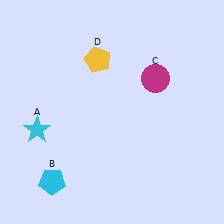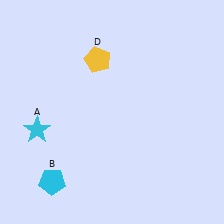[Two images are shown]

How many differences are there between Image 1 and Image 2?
There is 1 difference between the two images.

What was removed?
The magenta circle (C) was removed in Image 2.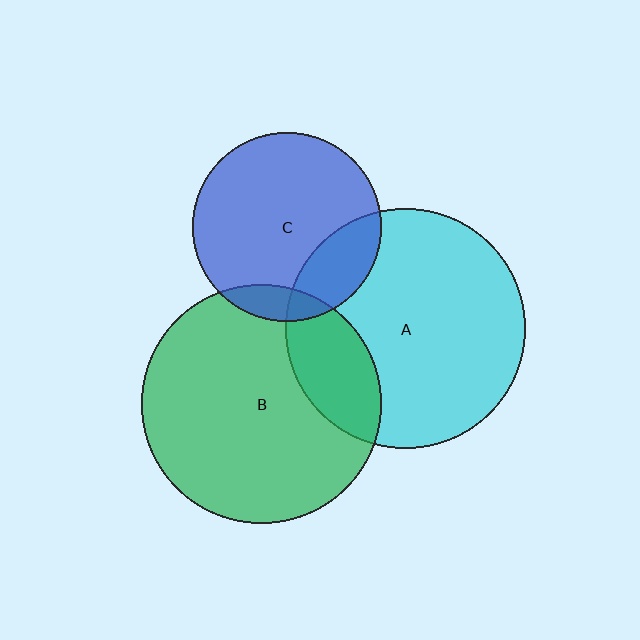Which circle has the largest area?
Circle A (cyan).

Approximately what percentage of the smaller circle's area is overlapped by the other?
Approximately 20%.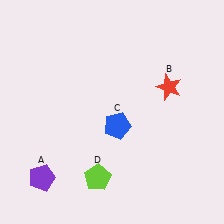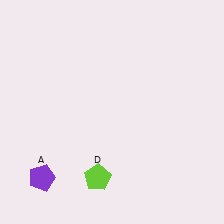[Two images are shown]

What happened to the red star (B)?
The red star (B) was removed in Image 2. It was in the top-right area of Image 1.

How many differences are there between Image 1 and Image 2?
There are 2 differences between the two images.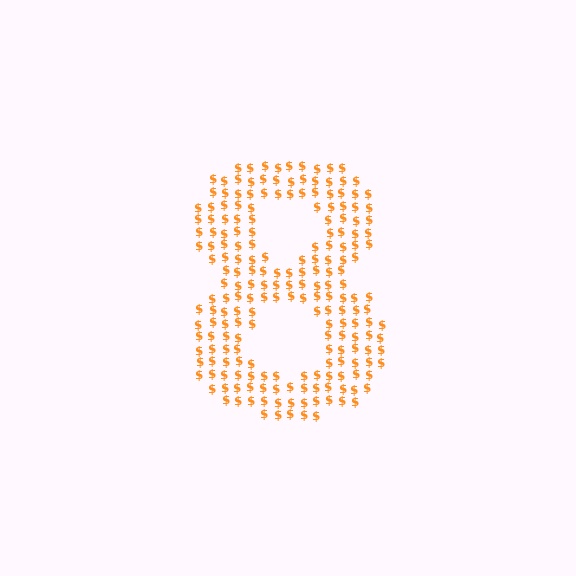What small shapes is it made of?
It is made of small dollar signs.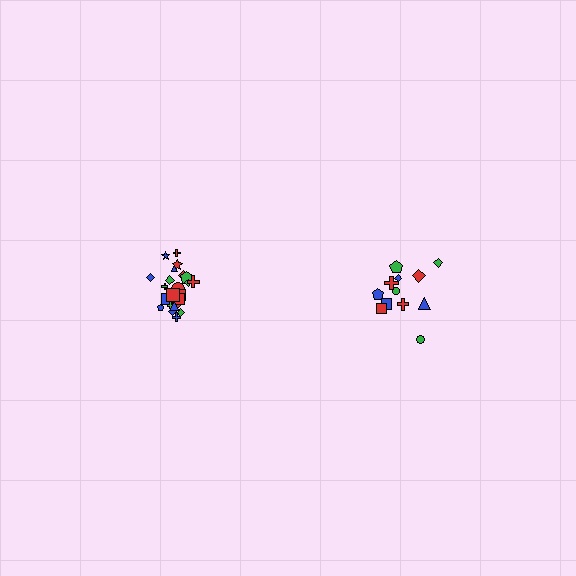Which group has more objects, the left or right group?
The left group.